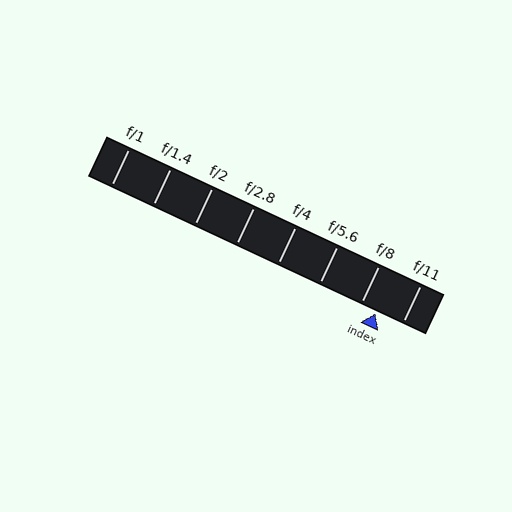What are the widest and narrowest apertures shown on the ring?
The widest aperture shown is f/1 and the narrowest is f/11.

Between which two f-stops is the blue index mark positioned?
The index mark is between f/8 and f/11.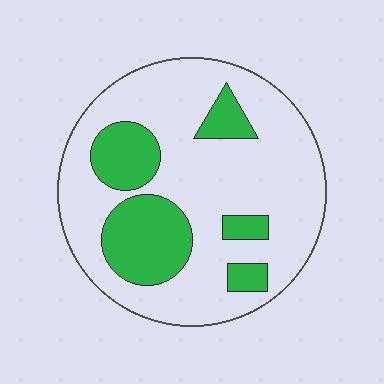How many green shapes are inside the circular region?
5.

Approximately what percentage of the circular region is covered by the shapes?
Approximately 25%.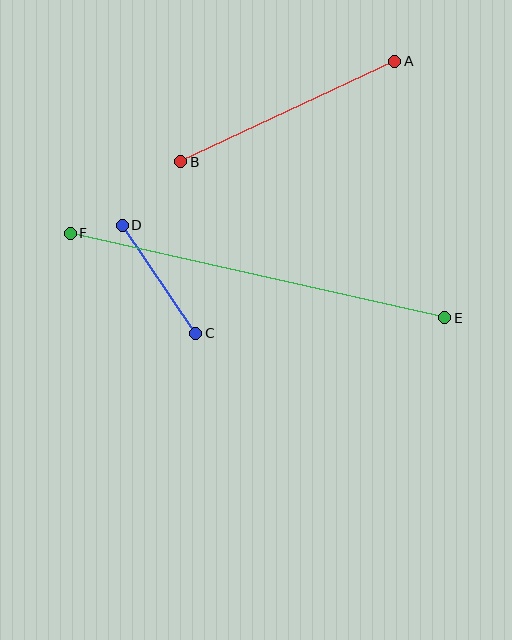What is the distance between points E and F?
The distance is approximately 384 pixels.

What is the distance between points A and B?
The distance is approximately 236 pixels.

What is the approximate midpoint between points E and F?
The midpoint is at approximately (258, 276) pixels.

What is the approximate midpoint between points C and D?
The midpoint is at approximately (159, 279) pixels.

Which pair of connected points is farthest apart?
Points E and F are farthest apart.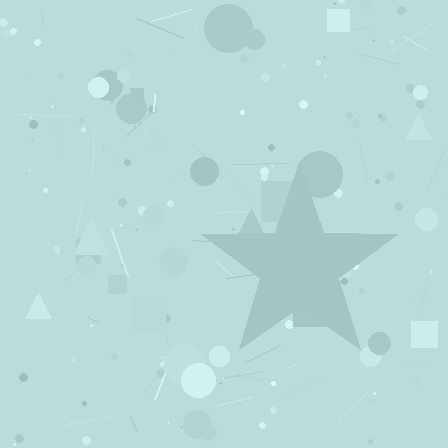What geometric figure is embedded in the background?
A star is embedded in the background.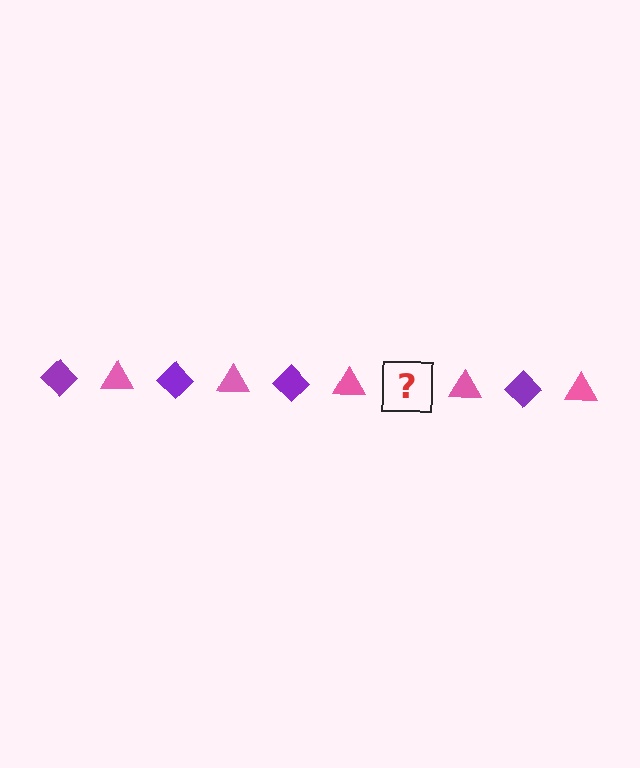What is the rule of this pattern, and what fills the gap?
The rule is that the pattern alternates between purple diamond and pink triangle. The gap should be filled with a purple diamond.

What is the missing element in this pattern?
The missing element is a purple diamond.